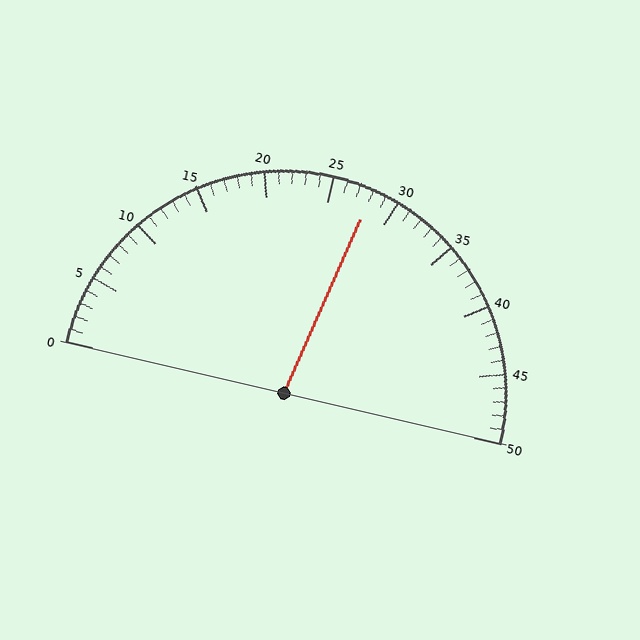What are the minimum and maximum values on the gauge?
The gauge ranges from 0 to 50.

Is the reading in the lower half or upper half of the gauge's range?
The reading is in the upper half of the range (0 to 50).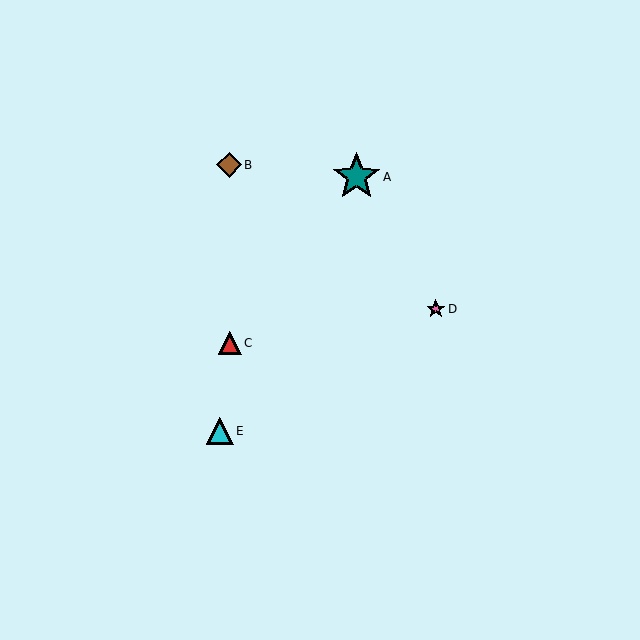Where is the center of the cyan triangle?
The center of the cyan triangle is at (220, 431).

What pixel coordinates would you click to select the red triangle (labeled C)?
Click at (230, 343) to select the red triangle C.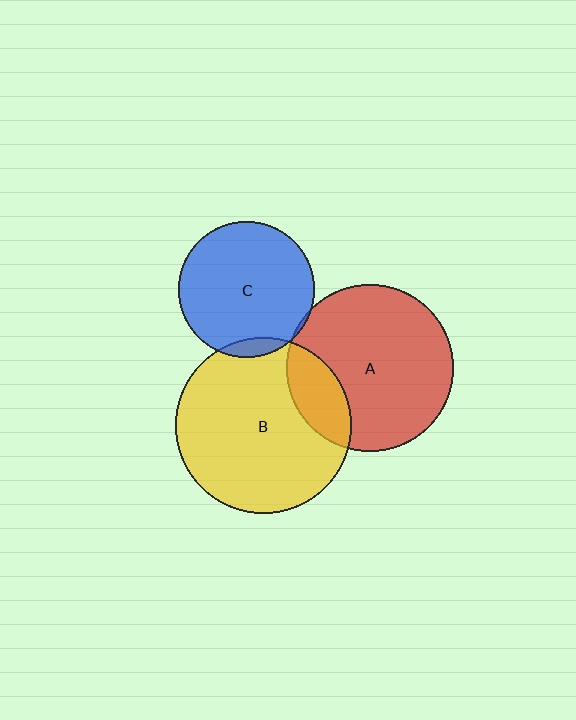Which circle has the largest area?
Circle B (yellow).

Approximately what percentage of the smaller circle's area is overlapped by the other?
Approximately 5%.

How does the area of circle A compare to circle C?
Approximately 1.5 times.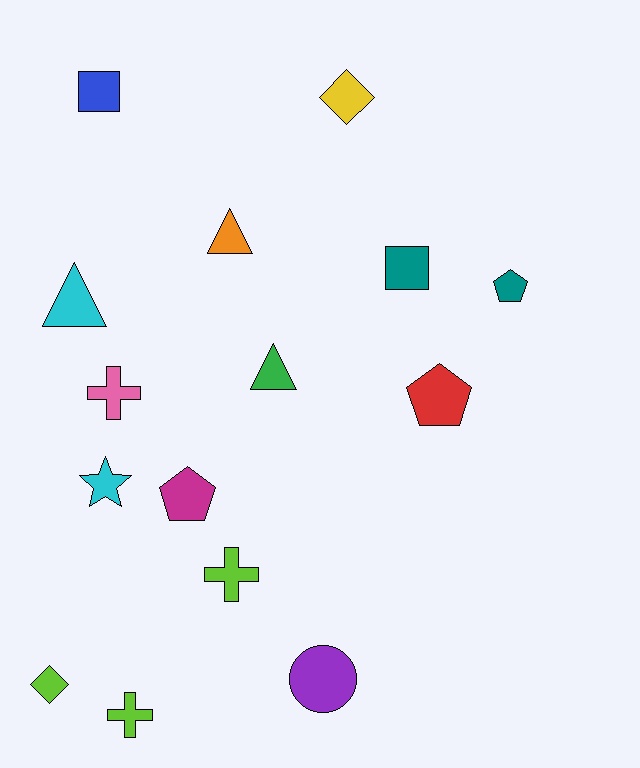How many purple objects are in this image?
There is 1 purple object.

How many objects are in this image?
There are 15 objects.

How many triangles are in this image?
There are 3 triangles.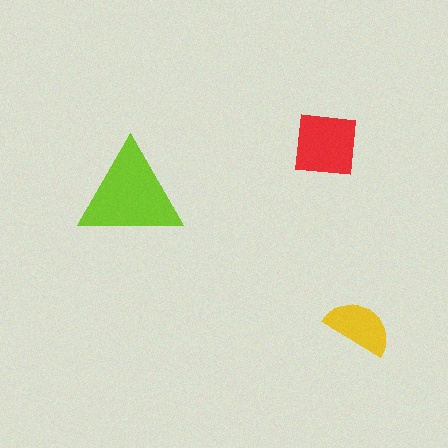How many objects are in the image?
There are 3 objects in the image.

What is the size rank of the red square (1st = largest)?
2nd.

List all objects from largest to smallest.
The lime triangle, the red square, the yellow semicircle.